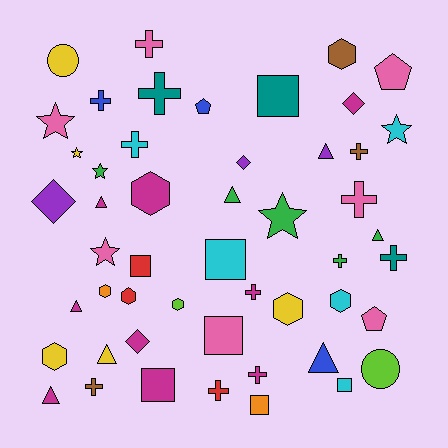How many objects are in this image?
There are 50 objects.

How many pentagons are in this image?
There are 3 pentagons.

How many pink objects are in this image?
There are 7 pink objects.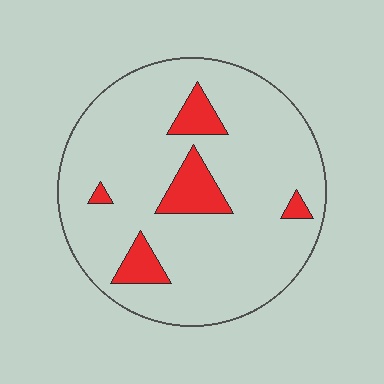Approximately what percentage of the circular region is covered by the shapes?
Approximately 10%.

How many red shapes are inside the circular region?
5.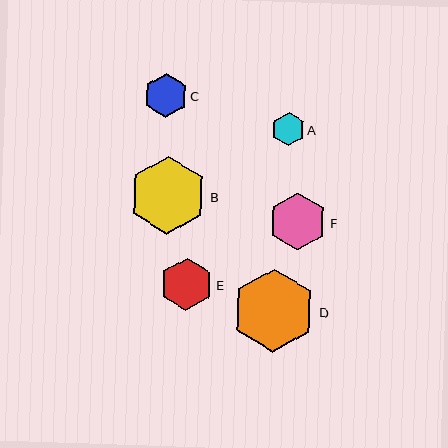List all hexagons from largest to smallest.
From largest to smallest: D, B, F, E, C, A.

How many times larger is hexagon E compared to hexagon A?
Hexagon E is approximately 1.6 times the size of hexagon A.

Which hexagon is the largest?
Hexagon D is the largest with a size of approximately 83 pixels.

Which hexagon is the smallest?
Hexagon A is the smallest with a size of approximately 33 pixels.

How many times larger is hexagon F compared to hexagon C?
Hexagon F is approximately 1.3 times the size of hexagon C.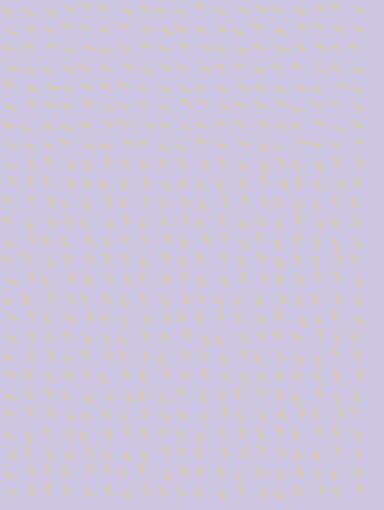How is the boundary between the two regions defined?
The boundary is defined purely by a change in line orientation (approximately 45 degrees difference). All lines are the same color and thickness.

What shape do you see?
I see a rectangle.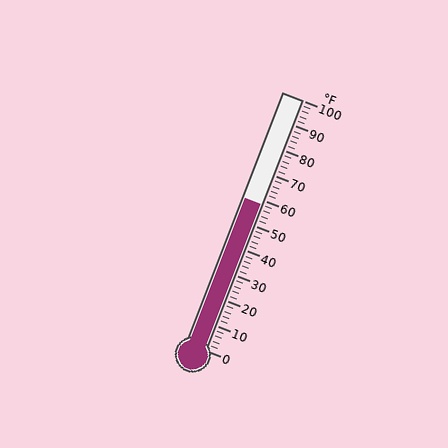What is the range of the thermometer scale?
The thermometer scale ranges from 0°F to 100°F.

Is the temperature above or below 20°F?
The temperature is above 20°F.